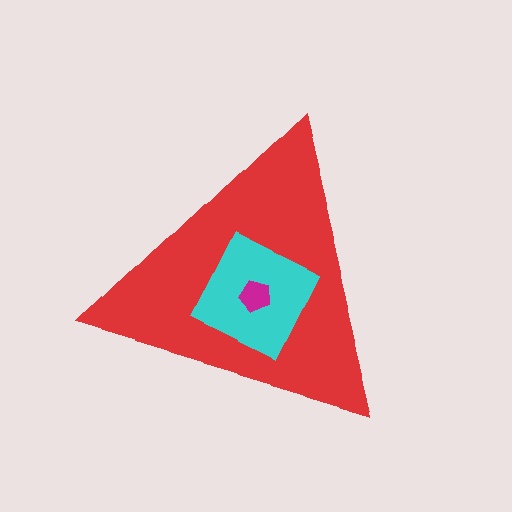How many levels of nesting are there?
3.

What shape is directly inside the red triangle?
The cyan diamond.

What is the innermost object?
The magenta pentagon.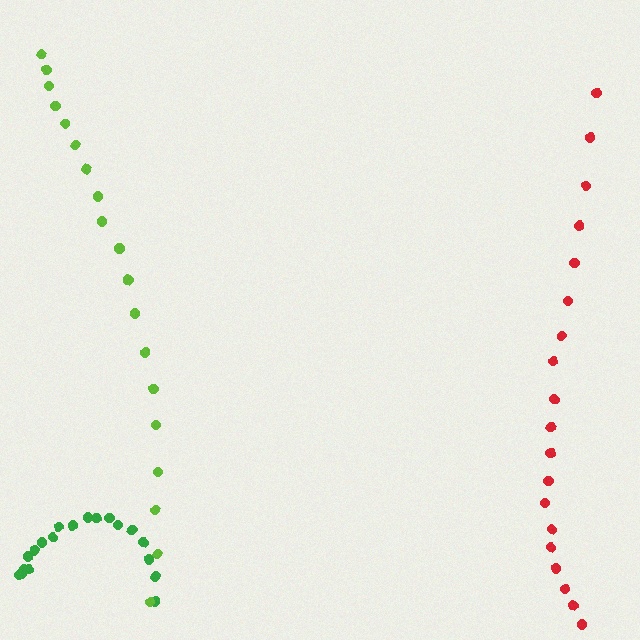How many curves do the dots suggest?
There are 3 distinct paths.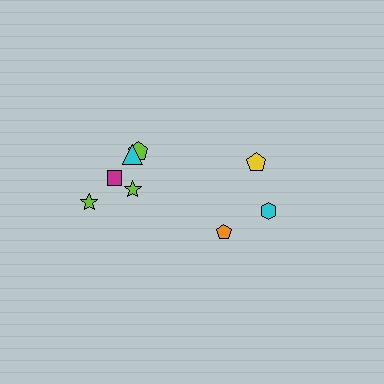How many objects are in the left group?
There are 5 objects.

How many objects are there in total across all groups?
There are 8 objects.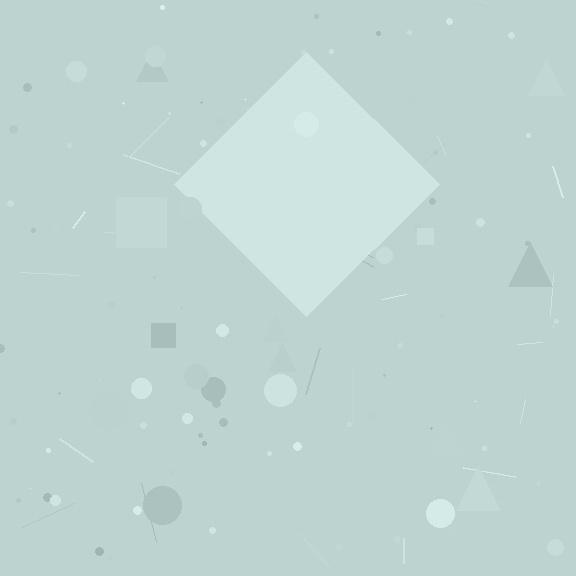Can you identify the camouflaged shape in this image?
The camouflaged shape is a diamond.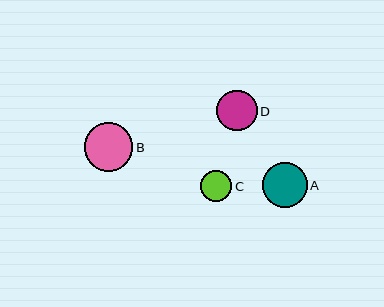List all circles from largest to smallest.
From largest to smallest: B, A, D, C.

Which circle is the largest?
Circle B is the largest with a size of approximately 48 pixels.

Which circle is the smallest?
Circle C is the smallest with a size of approximately 31 pixels.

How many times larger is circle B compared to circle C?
Circle B is approximately 1.5 times the size of circle C.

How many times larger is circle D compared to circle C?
Circle D is approximately 1.3 times the size of circle C.